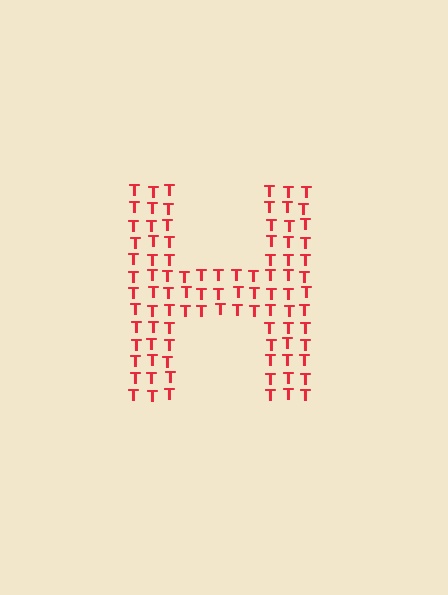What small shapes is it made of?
It is made of small letter T's.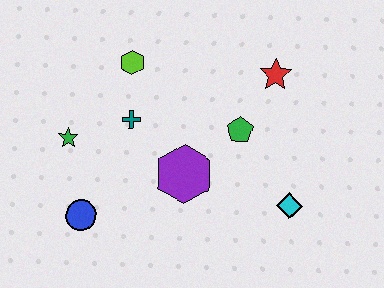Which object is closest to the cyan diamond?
The green pentagon is closest to the cyan diamond.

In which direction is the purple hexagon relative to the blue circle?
The purple hexagon is to the right of the blue circle.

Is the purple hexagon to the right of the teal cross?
Yes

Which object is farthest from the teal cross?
The cyan diamond is farthest from the teal cross.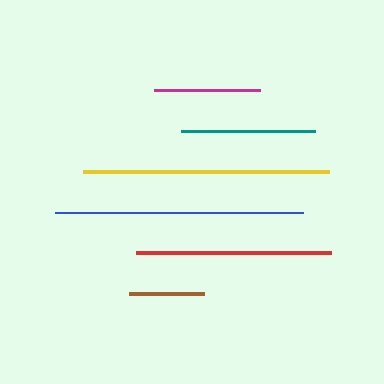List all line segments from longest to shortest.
From longest to shortest: blue, yellow, red, teal, magenta, brown.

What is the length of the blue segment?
The blue segment is approximately 248 pixels long.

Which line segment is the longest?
The blue line is the longest at approximately 248 pixels.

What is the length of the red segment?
The red segment is approximately 195 pixels long.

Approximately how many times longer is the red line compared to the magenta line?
The red line is approximately 1.8 times the length of the magenta line.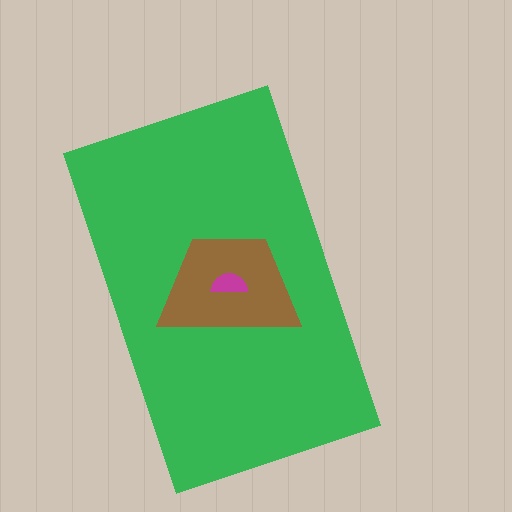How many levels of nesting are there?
3.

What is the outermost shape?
The green rectangle.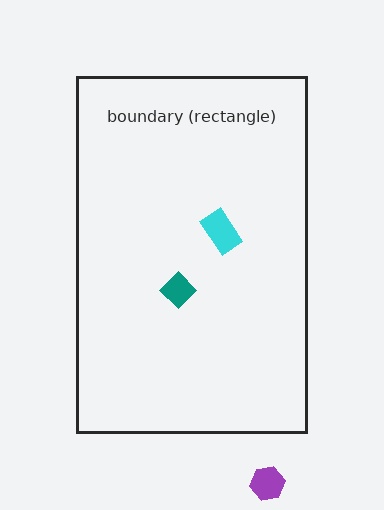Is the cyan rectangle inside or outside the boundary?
Inside.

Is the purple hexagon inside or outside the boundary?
Outside.